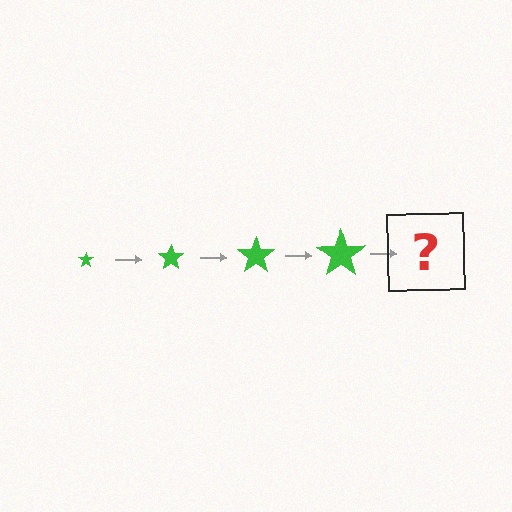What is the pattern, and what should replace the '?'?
The pattern is that the star gets progressively larger each step. The '?' should be a green star, larger than the previous one.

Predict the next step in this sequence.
The next step is a green star, larger than the previous one.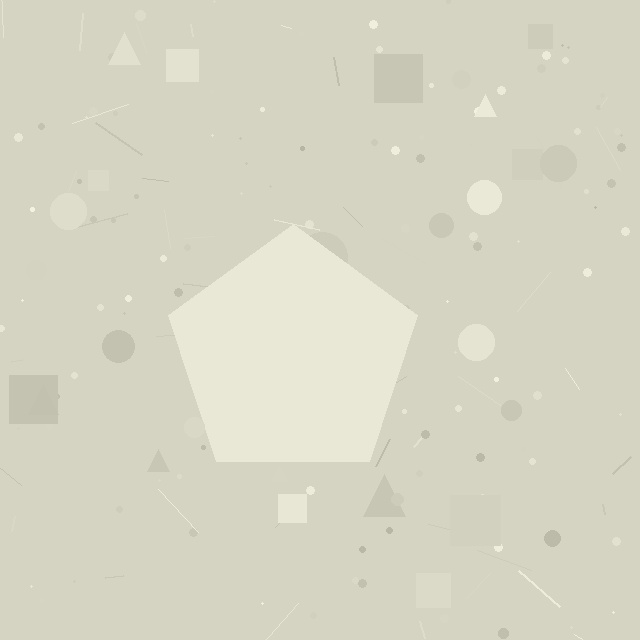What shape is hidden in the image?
A pentagon is hidden in the image.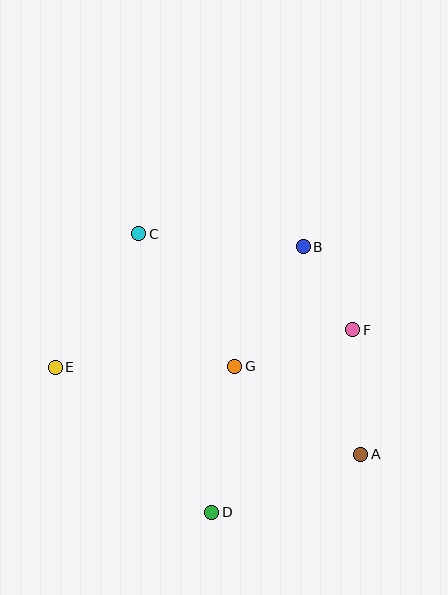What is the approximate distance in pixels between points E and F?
The distance between E and F is approximately 300 pixels.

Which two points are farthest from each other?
Points A and E are farthest from each other.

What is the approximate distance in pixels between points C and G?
The distance between C and G is approximately 164 pixels.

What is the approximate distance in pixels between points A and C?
The distance between A and C is approximately 313 pixels.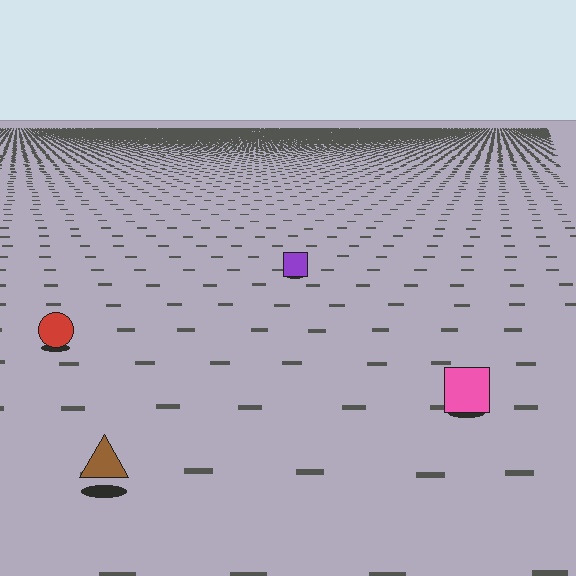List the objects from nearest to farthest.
From nearest to farthest: the brown triangle, the pink square, the red circle, the purple square.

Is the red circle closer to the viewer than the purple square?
Yes. The red circle is closer — you can tell from the texture gradient: the ground texture is coarser near it.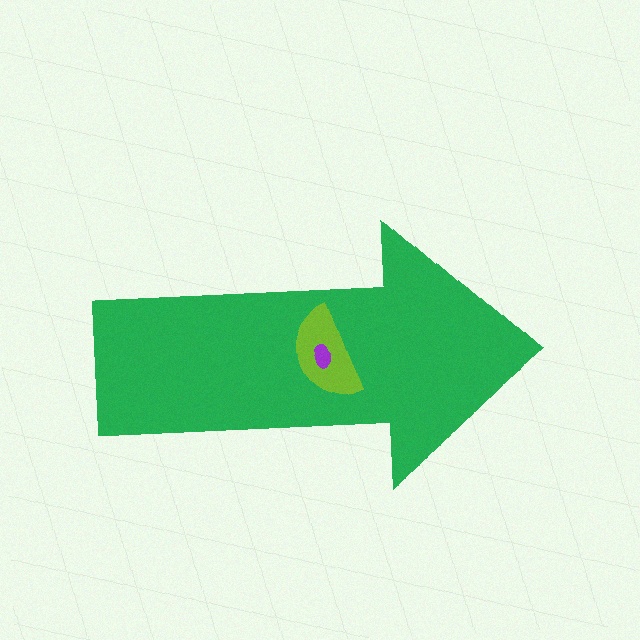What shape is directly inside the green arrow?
The lime semicircle.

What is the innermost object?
The purple ellipse.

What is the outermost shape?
The green arrow.